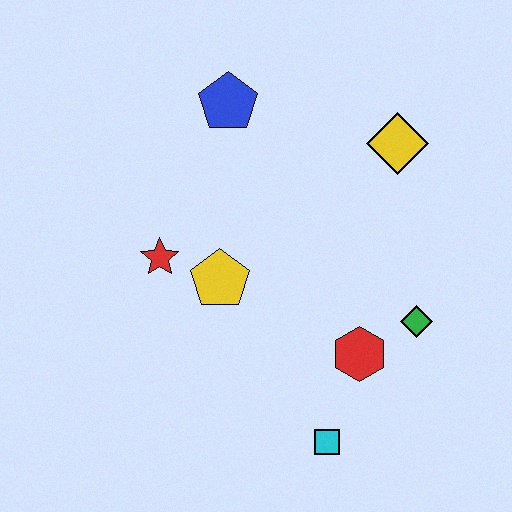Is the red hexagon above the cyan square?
Yes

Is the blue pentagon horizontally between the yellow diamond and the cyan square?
No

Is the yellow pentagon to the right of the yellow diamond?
No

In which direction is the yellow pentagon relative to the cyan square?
The yellow pentagon is above the cyan square.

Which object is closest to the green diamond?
The red hexagon is closest to the green diamond.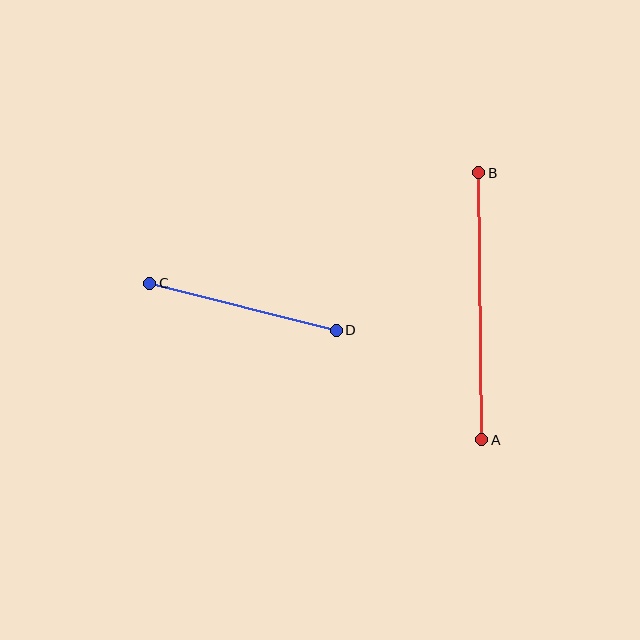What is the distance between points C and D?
The distance is approximately 192 pixels.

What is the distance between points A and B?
The distance is approximately 267 pixels.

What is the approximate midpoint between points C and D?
The midpoint is at approximately (243, 307) pixels.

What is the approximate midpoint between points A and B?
The midpoint is at approximately (480, 306) pixels.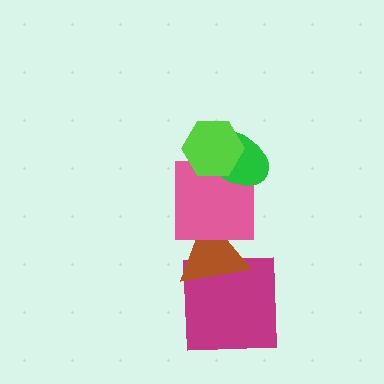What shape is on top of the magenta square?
The brown triangle is on top of the magenta square.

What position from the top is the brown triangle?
The brown triangle is 4th from the top.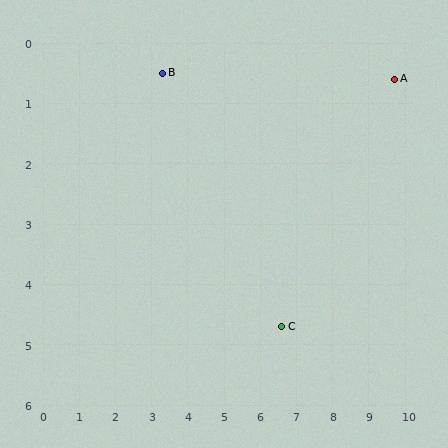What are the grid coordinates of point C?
Point C is at approximately (6.6, 4.7).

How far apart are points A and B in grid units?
Points A and B are about 6.4 grid units apart.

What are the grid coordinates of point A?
Point A is at approximately (9.7, 0.6).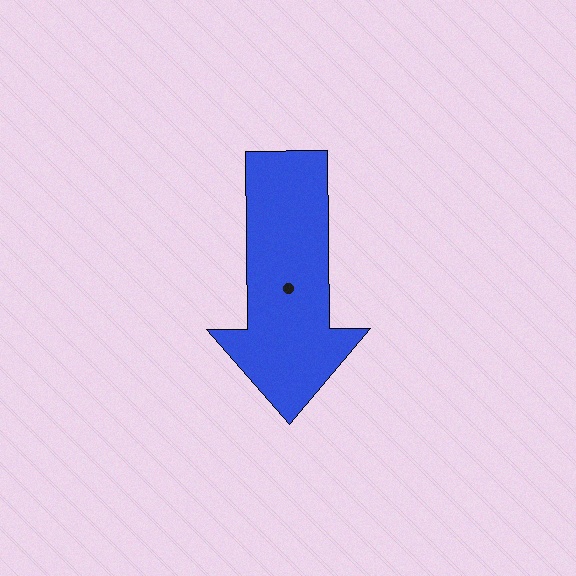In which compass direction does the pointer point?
South.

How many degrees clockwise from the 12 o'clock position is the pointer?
Approximately 179 degrees.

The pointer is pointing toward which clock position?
Roughly 6 o'clock.